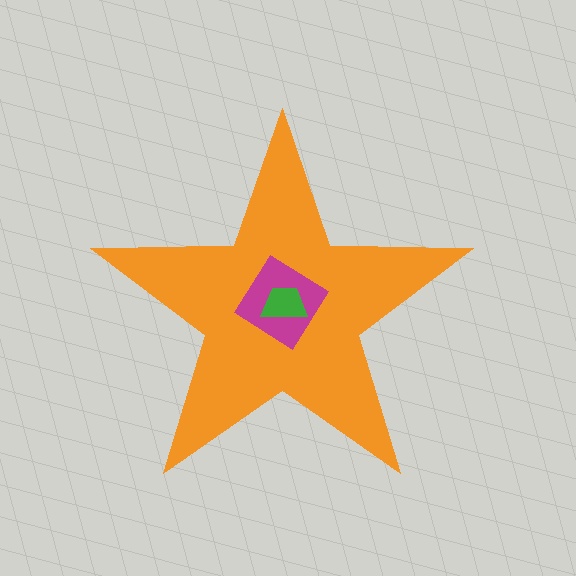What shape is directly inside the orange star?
The magenta diamond.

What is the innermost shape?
The green trapezoid.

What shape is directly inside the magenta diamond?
The green trapezoid.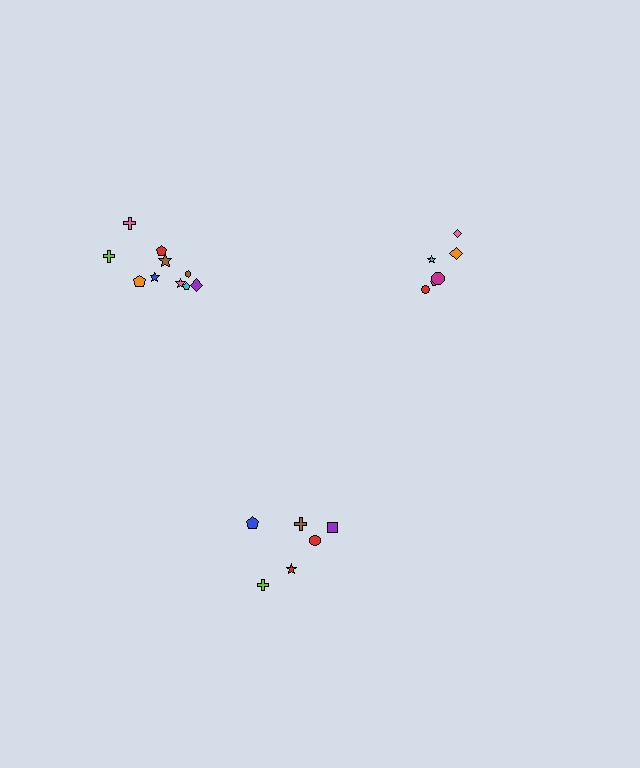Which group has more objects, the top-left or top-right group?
The top-left group.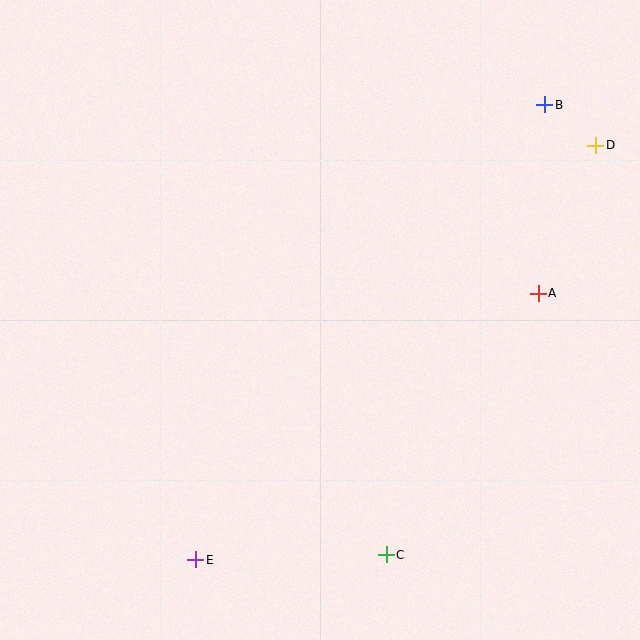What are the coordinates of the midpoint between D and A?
The midpoint between D and A is at (567, 219).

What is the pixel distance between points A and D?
The distance between A and D is 159 pixels.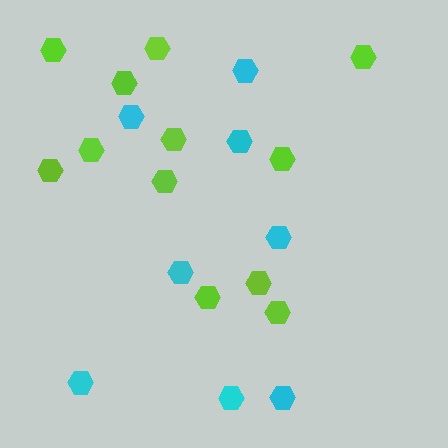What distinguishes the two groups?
There are 2 groups: one group of lime hexagons (12) and one group of cyan hexagons (8).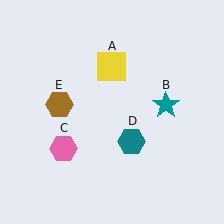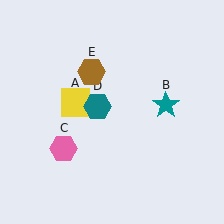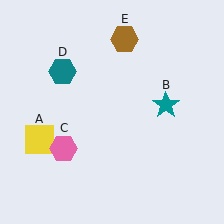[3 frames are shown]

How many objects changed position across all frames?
3 objects changed position: yellow square (object A), teal hexagon (object D), brown hexagon (object E).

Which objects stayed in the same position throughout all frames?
Teal star (object B) and pink hexagon (object C) remained stationary.